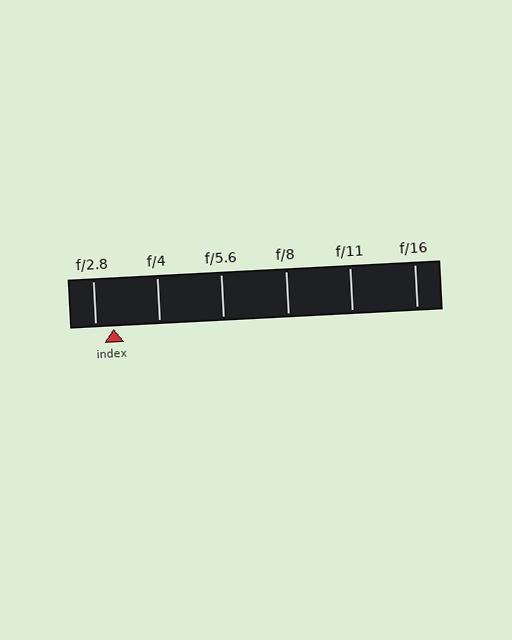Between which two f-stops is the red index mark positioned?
The index mark is between f/2.8 and f/4.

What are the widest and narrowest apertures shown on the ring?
The widest aperture shown is f/2.8 and the narrowest is f/16.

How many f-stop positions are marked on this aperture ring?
There are 6 f-stop positions marked.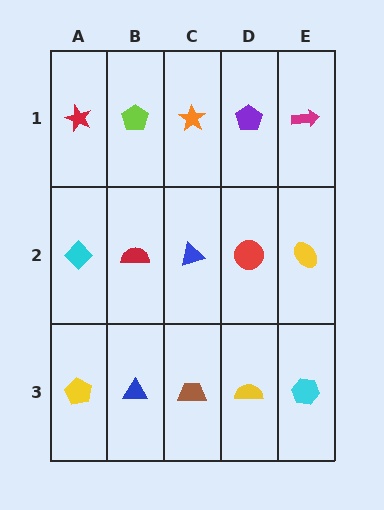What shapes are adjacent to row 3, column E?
A yellow ellipse (row 2, column E), a yellow semicircle (row 3, column D).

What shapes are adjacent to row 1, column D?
A red circle (row 2, column D), an orange star (row 1, column C), a magenta arrow (row 1, column E).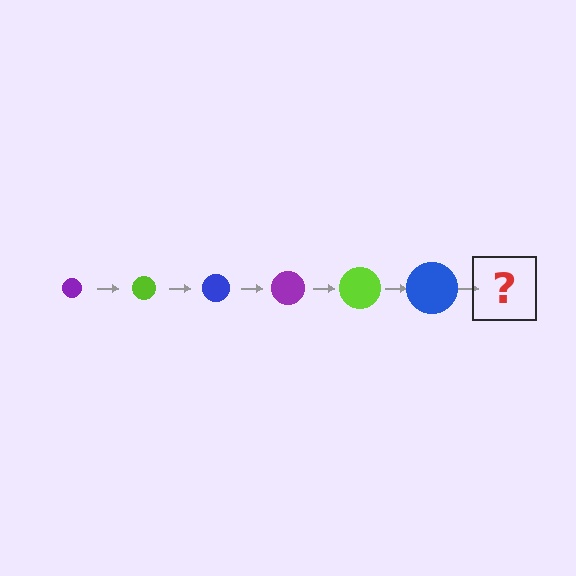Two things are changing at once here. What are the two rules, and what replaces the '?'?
The two rules are that the circle grows larger each step and the color cycles through purple, lime, and blue. The '?' should be a purple circle, larger than the previous one.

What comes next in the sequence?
The next element should be a purple circle, larger than the previous one.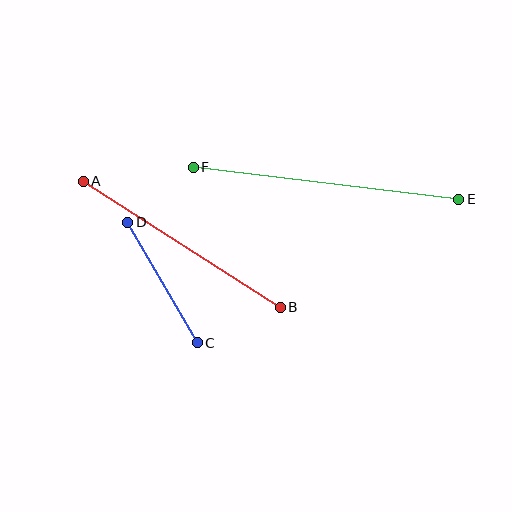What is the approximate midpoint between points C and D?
The midpoint is at approximately (163, 283) pixels.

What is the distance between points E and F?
The distance is approximately 268 pixels.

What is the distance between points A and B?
The distance is approximately 234 pixels.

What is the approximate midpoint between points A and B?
The midpoint is at approximately (182, 244) pixels.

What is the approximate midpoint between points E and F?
The midpoint is at approximately (326, 183) pixels.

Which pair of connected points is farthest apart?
Points E and F are farthest apart.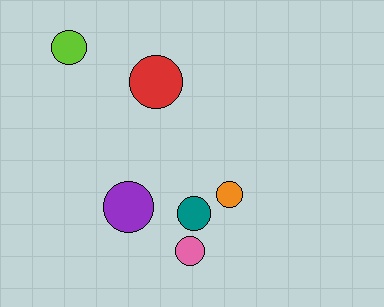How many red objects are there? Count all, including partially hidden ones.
There is 1 red object.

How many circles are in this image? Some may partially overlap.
There are 6 circles.